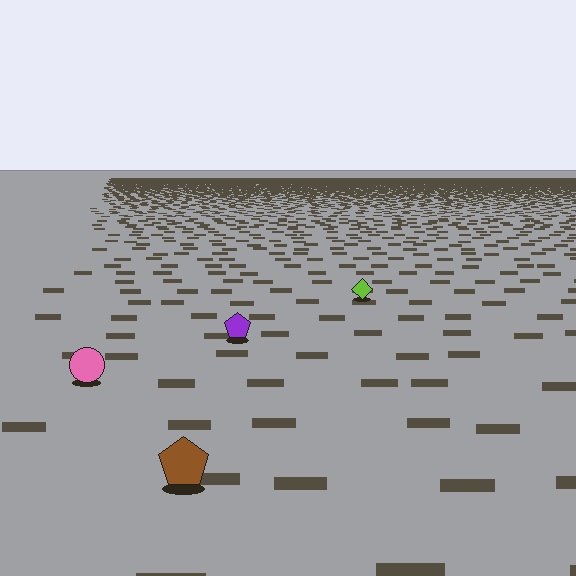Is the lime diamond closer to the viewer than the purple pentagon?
No. The purple pentagon is closer — you can tell from the texture gradient: the ground texture is coarser near it.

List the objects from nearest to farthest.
From nearest to farthest: the brown pentagon, the pink circle, the purple pentagon, the lime diamond.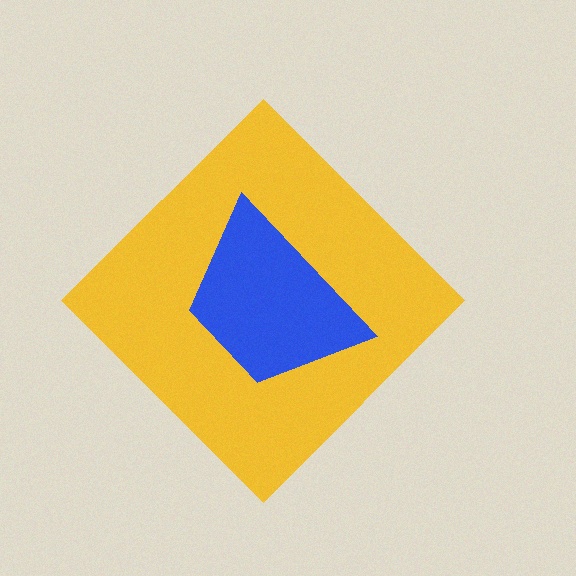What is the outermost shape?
The yellow diamond.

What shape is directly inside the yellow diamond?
The blue trapezoid.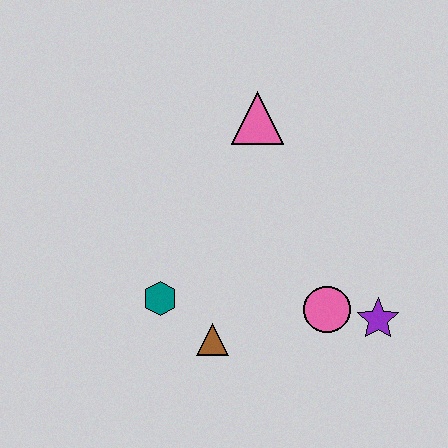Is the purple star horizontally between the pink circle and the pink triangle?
No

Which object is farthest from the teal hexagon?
The purple star is farthest from the teal hexagon.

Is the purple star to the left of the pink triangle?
No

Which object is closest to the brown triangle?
The teal hexagon is closest to the brown triangle.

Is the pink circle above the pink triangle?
No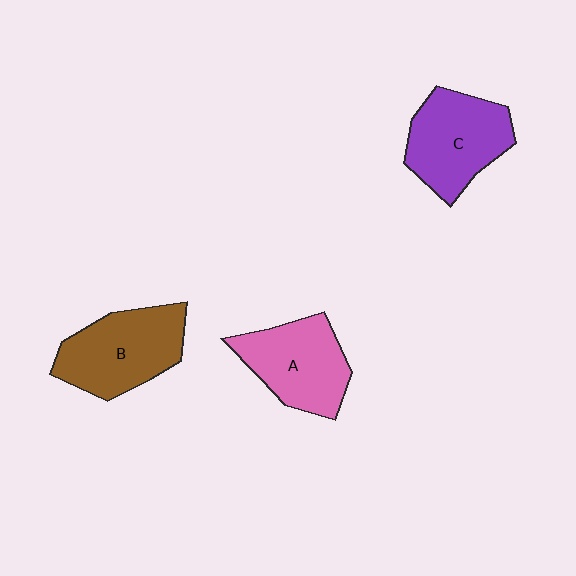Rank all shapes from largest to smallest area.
From largest to smallest: B (brown), C (purple), A (pink).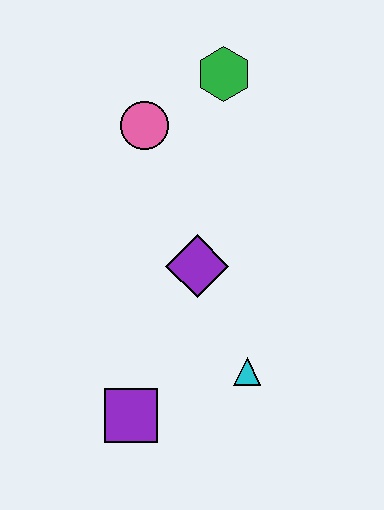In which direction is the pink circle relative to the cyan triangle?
The pink circle is above the cyan triangle.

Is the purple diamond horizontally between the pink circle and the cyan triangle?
Yes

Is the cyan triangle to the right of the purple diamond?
Yes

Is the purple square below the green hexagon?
Yes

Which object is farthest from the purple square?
The green hexagon is farthest from the purple square.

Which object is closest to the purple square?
The cyan triangle is closest to the purple square.